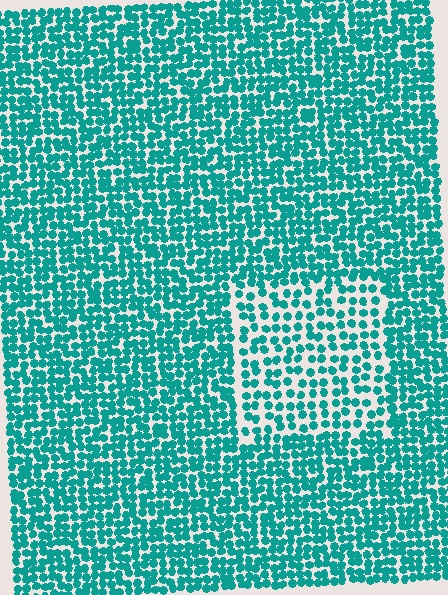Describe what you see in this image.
The image contains small teal elements arranged at two different densities. A rectangle-shaped region is visible where the elements are less densely packed than the surrounding area.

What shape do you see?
I see a rectangle.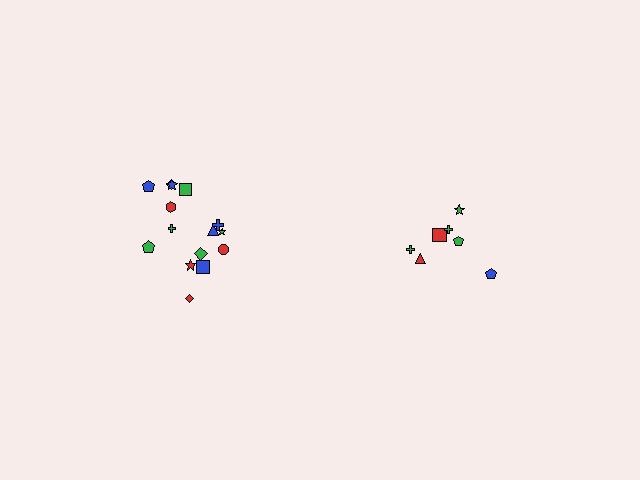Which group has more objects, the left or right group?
The left group.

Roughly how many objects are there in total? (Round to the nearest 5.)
Roughly 20 objects in total.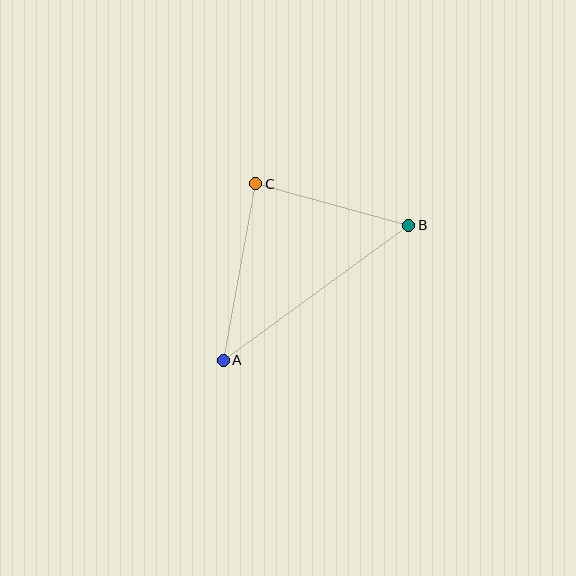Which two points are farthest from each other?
Points A and B are farthest from each other.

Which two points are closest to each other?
Points B and C are closest to each other.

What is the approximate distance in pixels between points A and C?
The distance between A and C is approximately 179 pixels.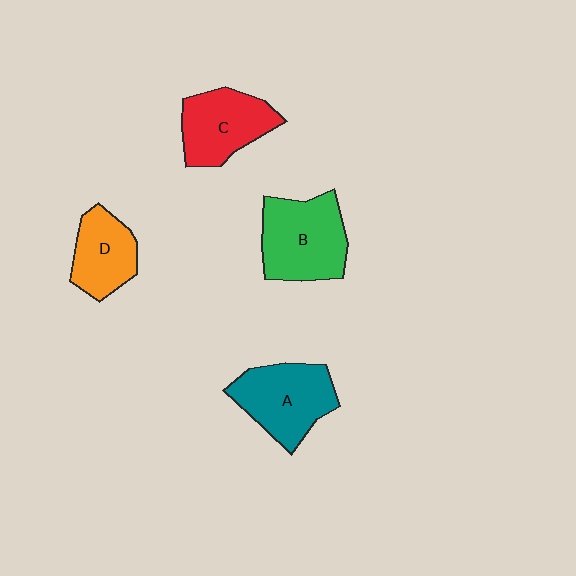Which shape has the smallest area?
Shape D (orange).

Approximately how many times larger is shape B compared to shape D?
Approximately 1.5 times.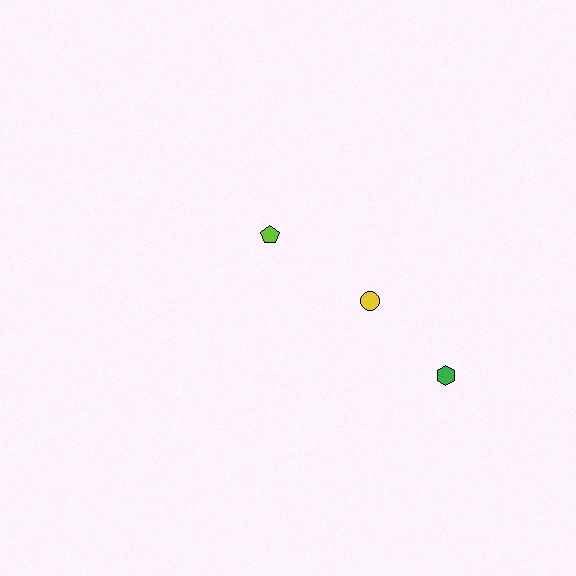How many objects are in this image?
There are 3 objects.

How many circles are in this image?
There is 1 circle.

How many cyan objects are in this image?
There are no cyan objects.